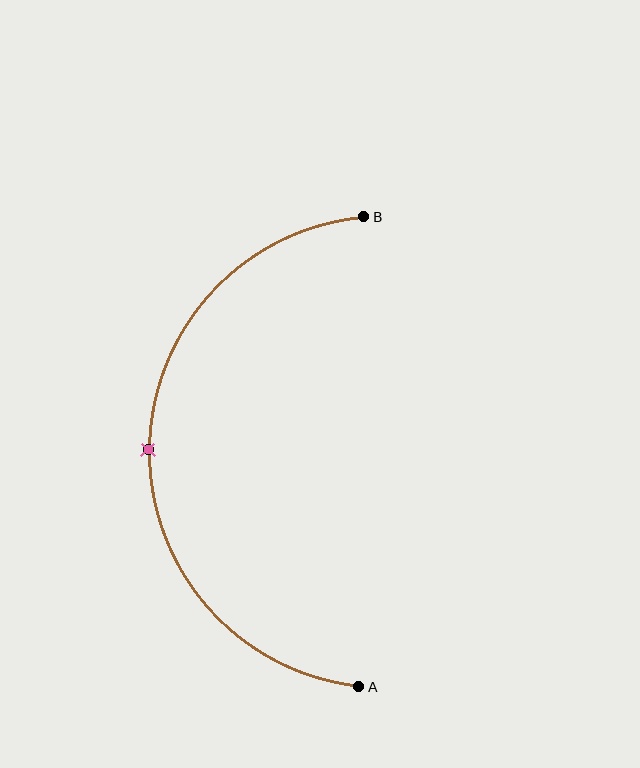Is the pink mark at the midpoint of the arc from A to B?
Yes. The pink mark lies on the arc at equal arc-length from both A and B — it is the arc midpoint.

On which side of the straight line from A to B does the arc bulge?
The arc bulges to the left of the straight line connecting A and B.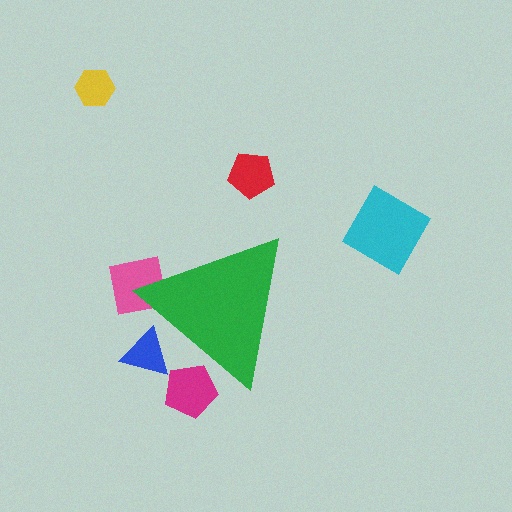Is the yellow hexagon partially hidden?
No, the yellow hexagon is fully visible.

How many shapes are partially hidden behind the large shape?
3 shapes are partially hidden.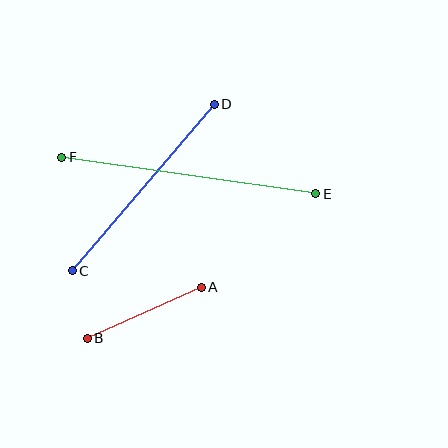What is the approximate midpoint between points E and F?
The midpoint is at approximately (189, 176) pixels.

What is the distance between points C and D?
The distance is approximately 219 pixels.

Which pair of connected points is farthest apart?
Points E and F are farthest apart.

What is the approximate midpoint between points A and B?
The midpoint is at approximately (144, 313) pixels.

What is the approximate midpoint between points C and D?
The midpoint is at approximately (143, 187) pixels.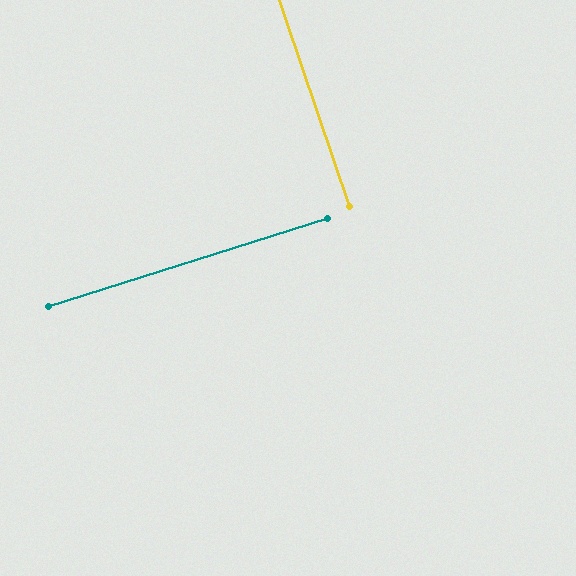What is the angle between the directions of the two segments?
Approximately 88 degrees.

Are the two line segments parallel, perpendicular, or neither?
Perpendicular — they meet at approximately 88°.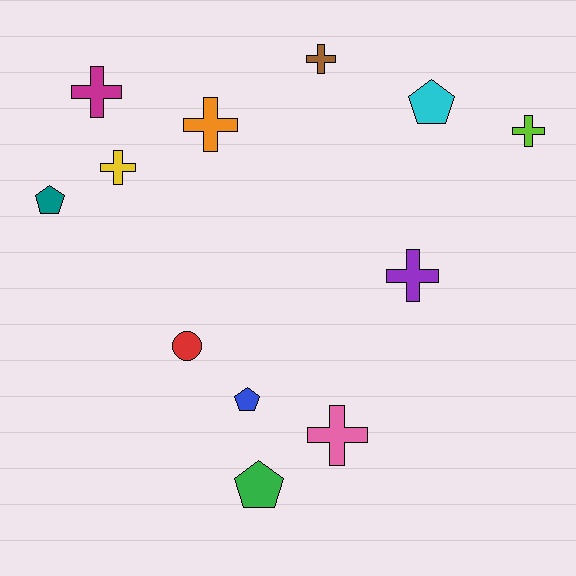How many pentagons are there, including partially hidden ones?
There are 4 pentagons.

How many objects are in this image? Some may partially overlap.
There are 12 objects.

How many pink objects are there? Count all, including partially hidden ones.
There is 1 pink object.